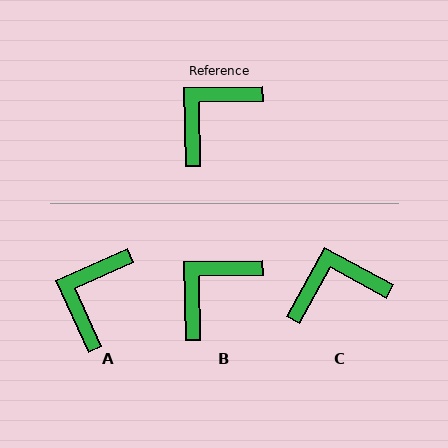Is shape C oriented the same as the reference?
No, it is off by about 30 degrees.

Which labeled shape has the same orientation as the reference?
B.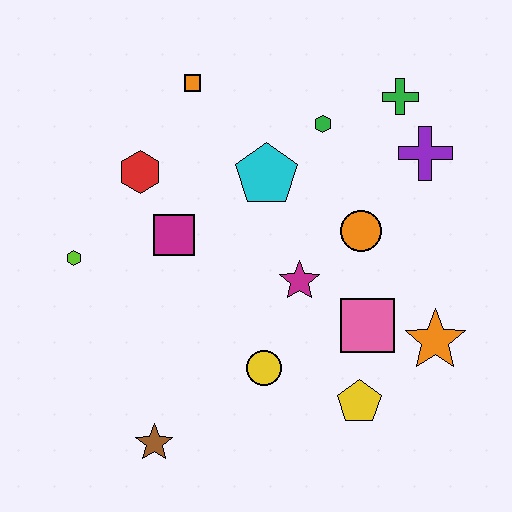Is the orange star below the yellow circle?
No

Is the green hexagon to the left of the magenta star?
No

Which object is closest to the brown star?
The yellow circle is closest to the brown star.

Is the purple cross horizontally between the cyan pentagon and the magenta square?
No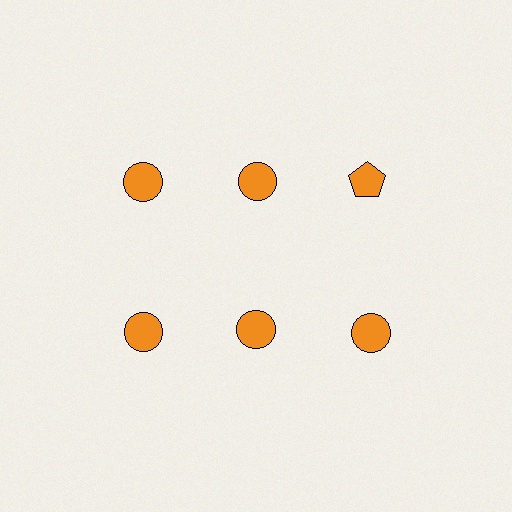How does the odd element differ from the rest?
It has a different shape: pentagon instead of circle.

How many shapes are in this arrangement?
There are 6 shapes arranged in a grid pattern.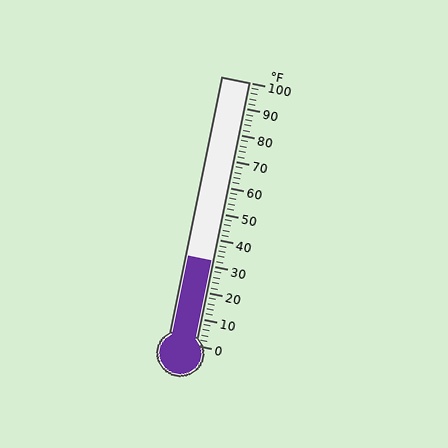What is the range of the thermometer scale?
The thermometer scale ranges from 0°F to 100°F.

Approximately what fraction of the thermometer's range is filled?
The thermometer is filled to approximately 30% of its range.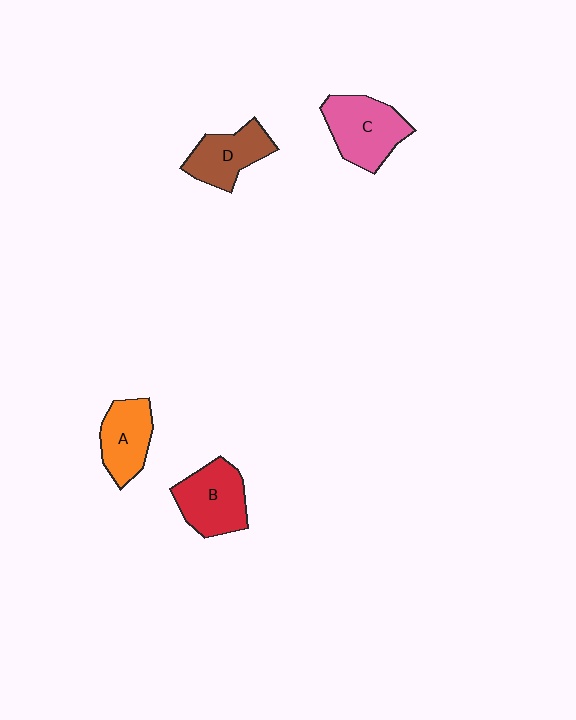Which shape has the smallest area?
Shape A (orange).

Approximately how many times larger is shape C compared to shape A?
Approximately 1.3 times.